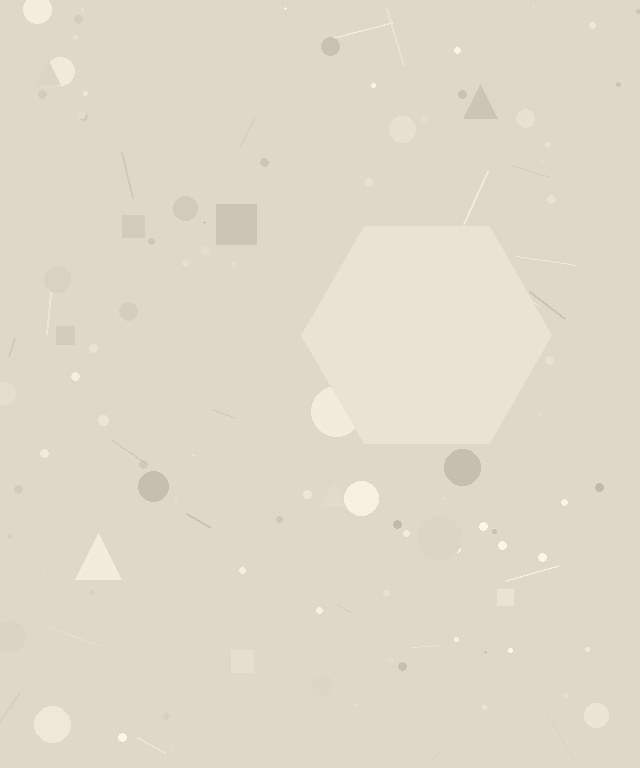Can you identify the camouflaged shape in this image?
The camouflaged shape is a hexagon.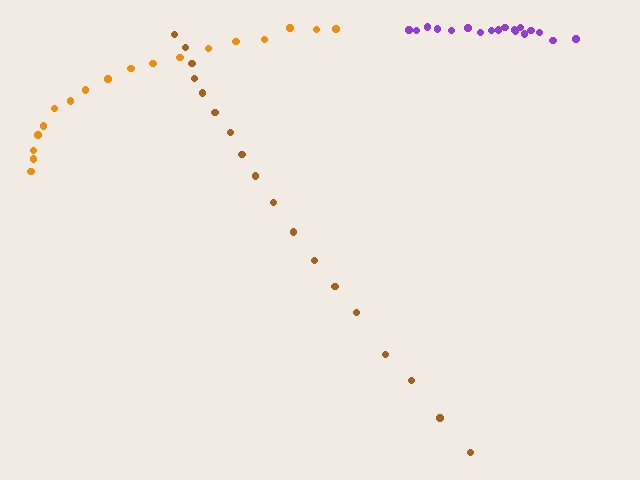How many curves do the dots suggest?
There are 3 distinct paths.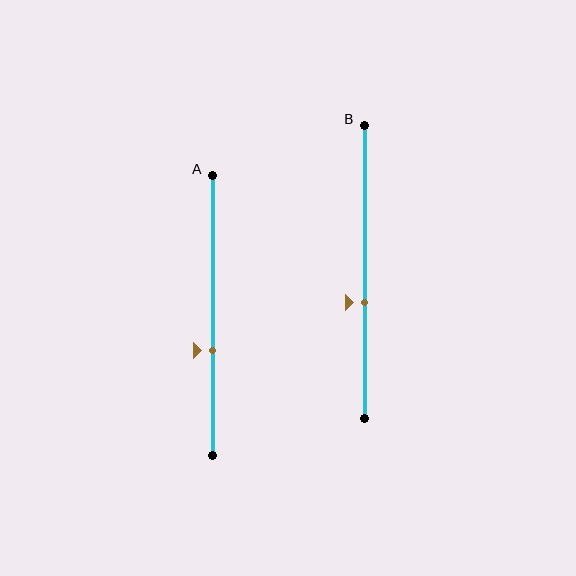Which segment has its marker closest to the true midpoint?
Segment B has its marker closest to the true midpoint.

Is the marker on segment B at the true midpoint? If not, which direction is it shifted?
No, the marker on segment B is shifted downward by about 10% of the segment length.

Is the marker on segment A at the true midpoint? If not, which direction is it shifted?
No, the marker on segment A is shifted downward by about 13% of the segment length.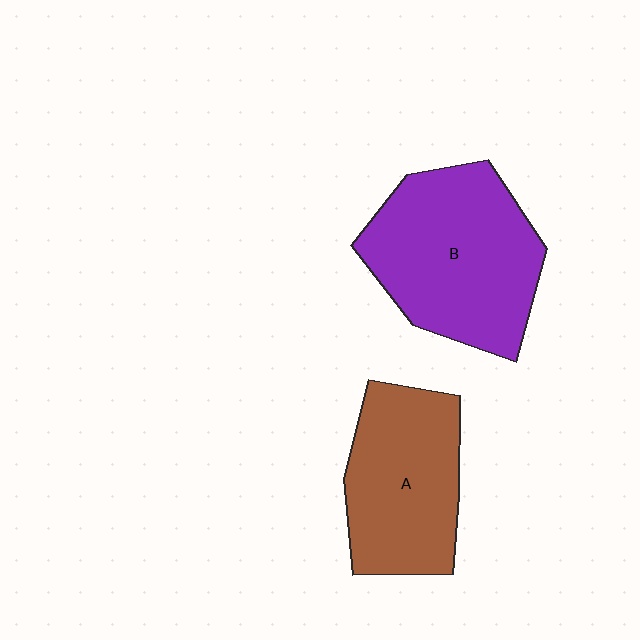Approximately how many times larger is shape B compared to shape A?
Approximately 1.3 times.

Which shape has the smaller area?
Shape A (brown).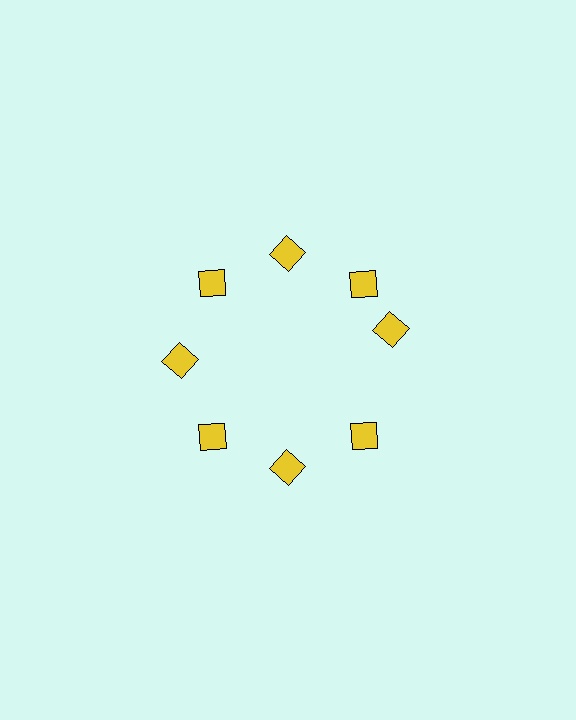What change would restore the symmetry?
The symmetry would be restored by rotating it back into even spacing with its neighbors so that all 8 squares sit at equal angles and equal distance from the center.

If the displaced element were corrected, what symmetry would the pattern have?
It would have 8-fold rotational symmetry — the pattern would map onto itself every 45 degrees.